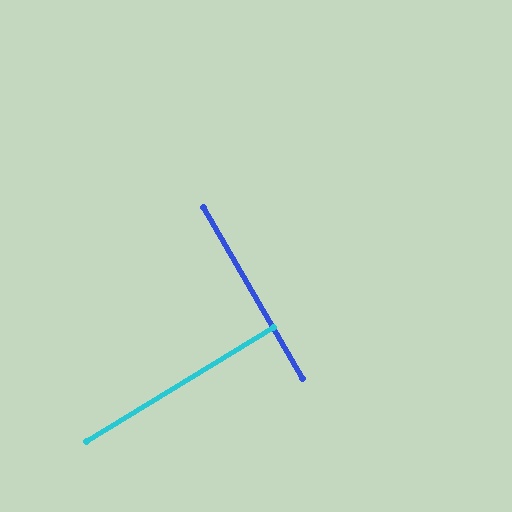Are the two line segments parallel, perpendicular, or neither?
Perpendicular — they meet at approximately 89°.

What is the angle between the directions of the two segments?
Approximately 89 degrees.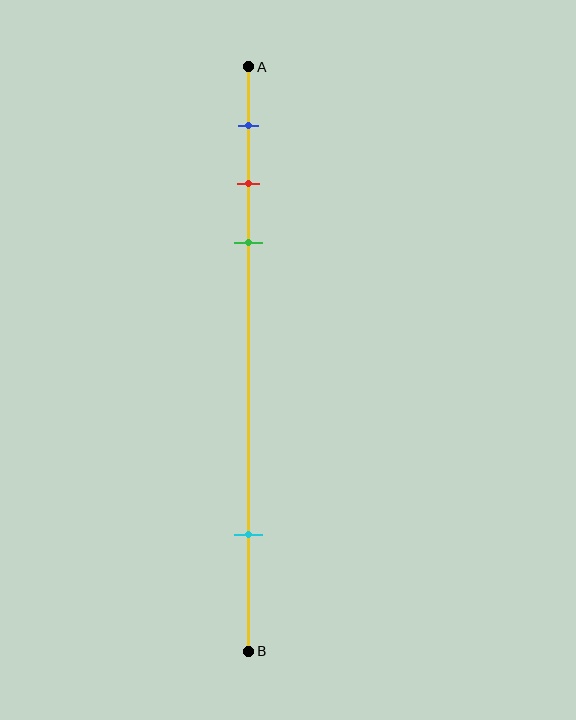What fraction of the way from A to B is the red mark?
The red mark is approximately 20% (0.2) of the way from A to B.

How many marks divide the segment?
There are 4 marks dividing the segment.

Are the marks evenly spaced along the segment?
No, the marks are not evenly spaced.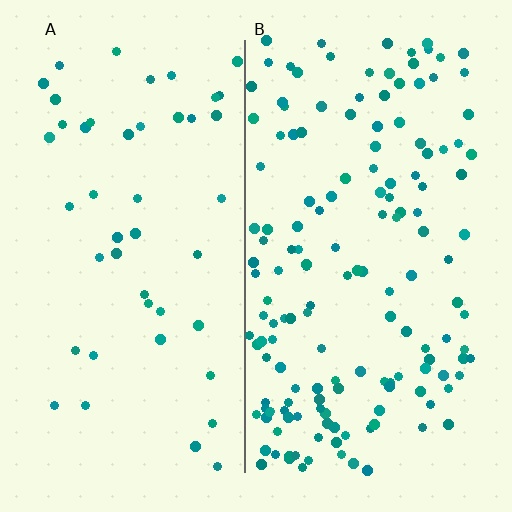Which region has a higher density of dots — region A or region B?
B (the right).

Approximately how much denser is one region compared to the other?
Approximately 3.3× — region B over region A.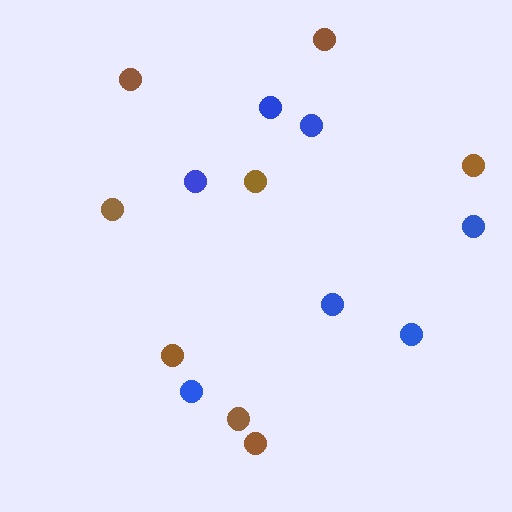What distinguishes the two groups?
There are 2 groups: one group of brown circles (8) and one group of blue circles (7).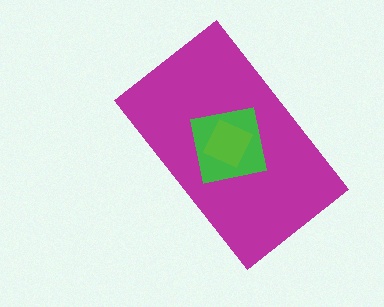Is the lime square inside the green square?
Yes.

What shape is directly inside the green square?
The lime square.